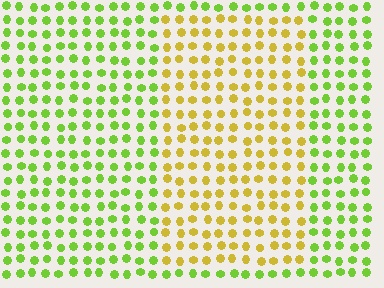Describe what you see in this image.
The image is filled with small lime elements in a uniform arrangement. A rectangle-shaped region is visible where the elements are tinted to a slightly different hue, forming a subtle color boundary.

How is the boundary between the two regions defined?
The boundary is defined purely by a slight shift in hue (about 45 degrees). Spacing, size, and orientation are identical on both sides.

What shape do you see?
I see a rectangle.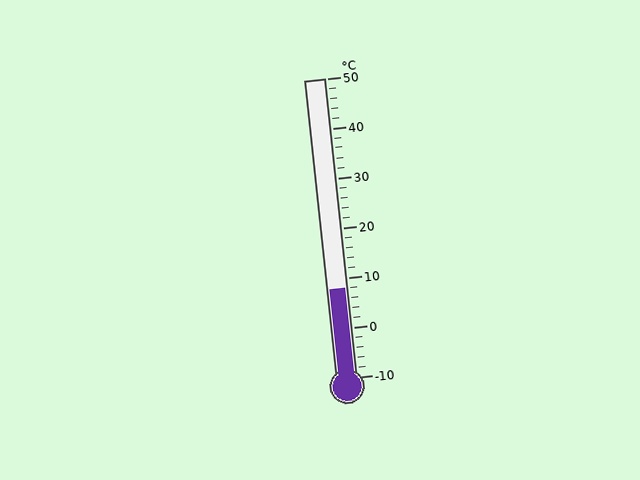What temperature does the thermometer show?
The thermometer shows approximately 8°C.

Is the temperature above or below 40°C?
The temperature is below 40°C.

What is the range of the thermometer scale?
The thermometer scale ranges from -10°C to 50°C.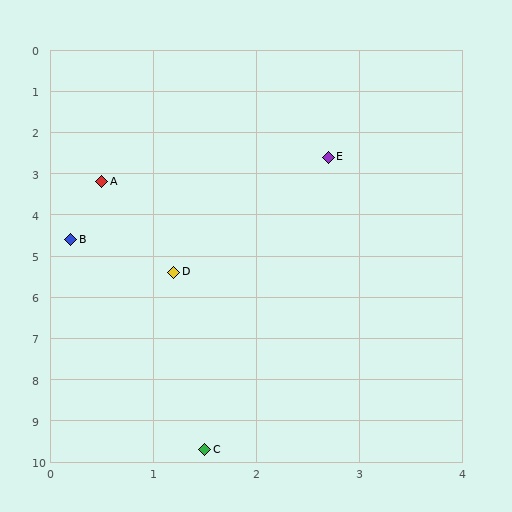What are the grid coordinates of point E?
Point E is at approximately (2.7, 2.6).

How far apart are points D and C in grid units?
Points D and C are about 4.3 grid units apart.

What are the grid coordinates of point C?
Point C is at approximately (1.5, 9.7).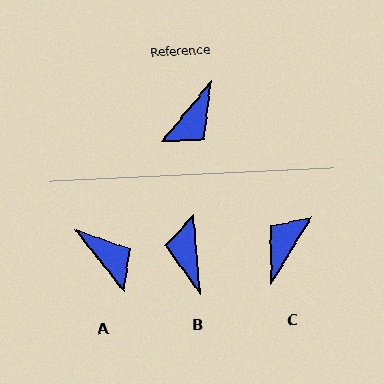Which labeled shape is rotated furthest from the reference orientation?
C, about 172 degrees away.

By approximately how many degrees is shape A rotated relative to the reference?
Approximately 78 degrees counter-clockwise.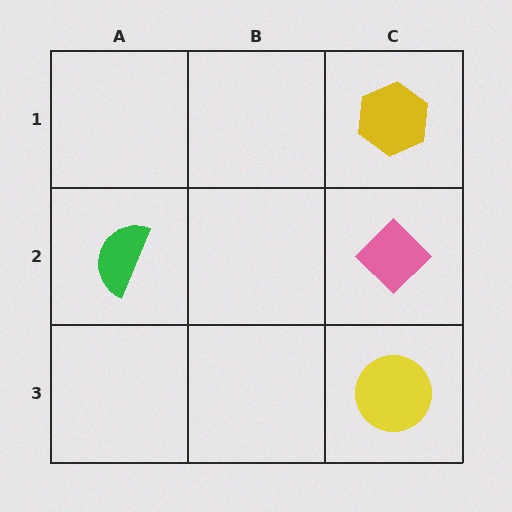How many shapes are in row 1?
1 shape.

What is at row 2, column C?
A pink diamond.